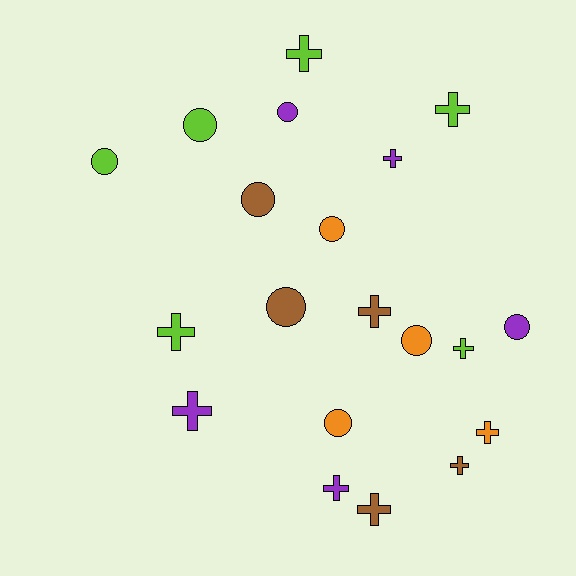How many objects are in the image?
There are 20 objects.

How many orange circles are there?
There are 3 orange circles.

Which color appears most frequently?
Lime, with 6 objects.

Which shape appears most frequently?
Cross, with 11 objects.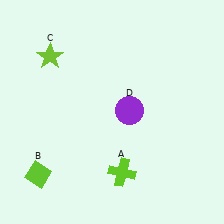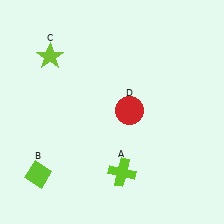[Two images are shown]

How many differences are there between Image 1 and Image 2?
There is 1 difference between the two images.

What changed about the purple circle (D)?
In Image 1, D is purple. In Image 2, it changed to red.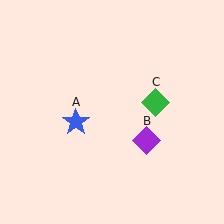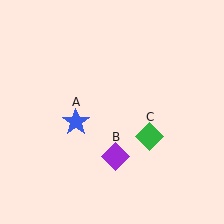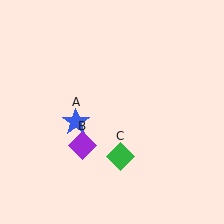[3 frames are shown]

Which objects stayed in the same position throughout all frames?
Blue star (object A) remained stationary.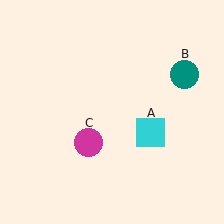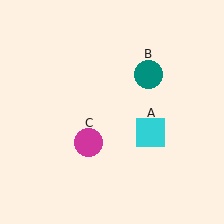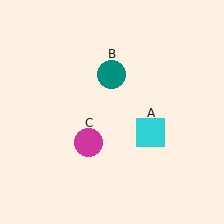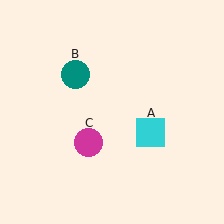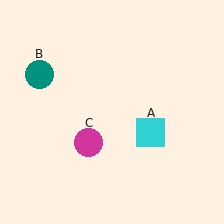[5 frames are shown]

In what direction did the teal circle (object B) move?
The teal circle (object B) moved left.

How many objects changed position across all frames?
1 object changed position: teal circle (object B).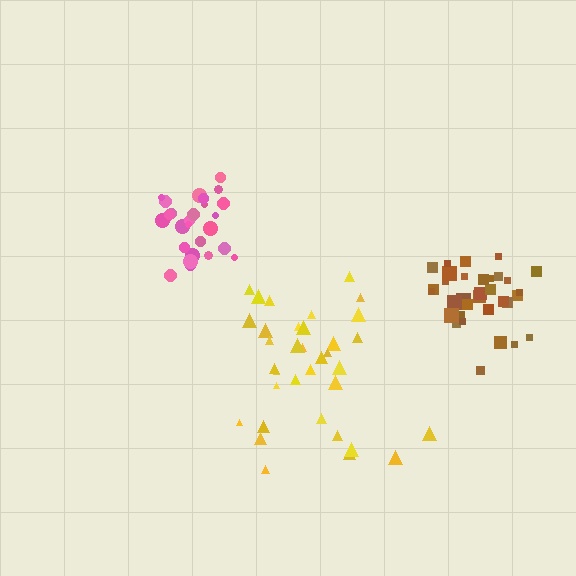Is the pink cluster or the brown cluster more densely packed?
Pink.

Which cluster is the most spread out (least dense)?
Yellow.